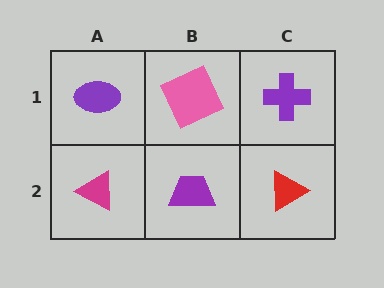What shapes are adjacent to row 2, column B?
A pink square (row 1, column B), a magenta triangle (row 2, column A), a red triangle (row 2, column C).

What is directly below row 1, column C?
A red triangle.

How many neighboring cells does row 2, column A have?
2.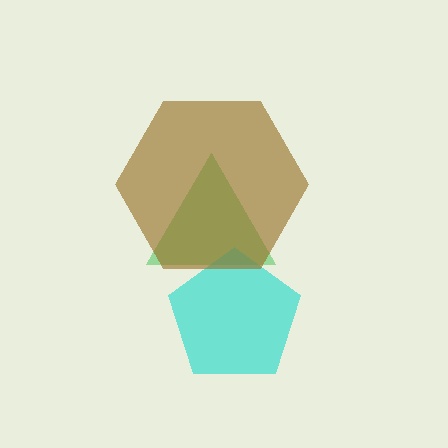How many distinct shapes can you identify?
There are 3 distinct shapes: a green triangle, a cyan pentagon, a brown hexagon.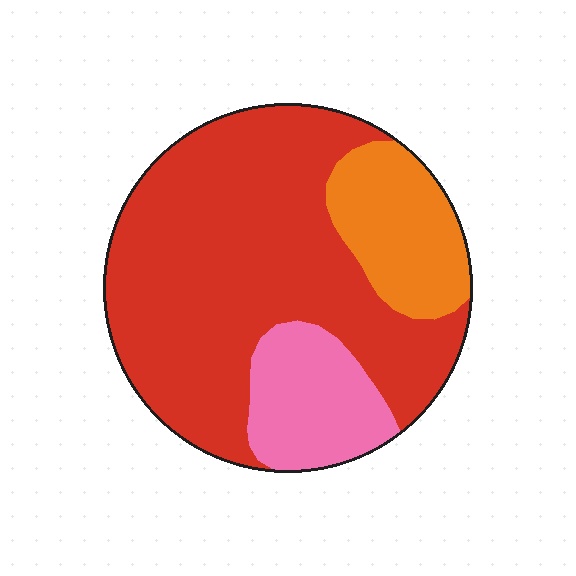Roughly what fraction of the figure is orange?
Orange takes up about one sixth (1/6) of the figure.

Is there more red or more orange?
Red.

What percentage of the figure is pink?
Pink covers 16% of the figure.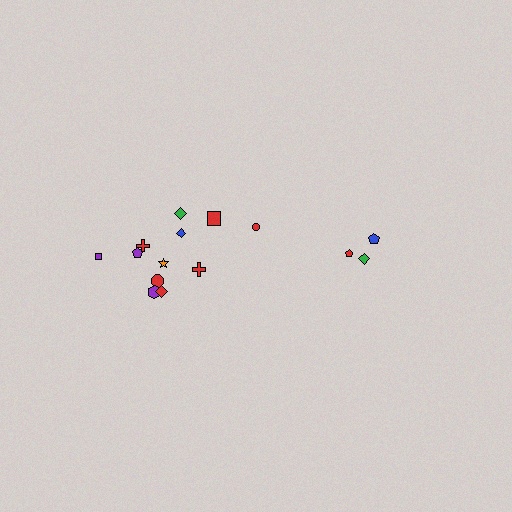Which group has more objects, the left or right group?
The left group.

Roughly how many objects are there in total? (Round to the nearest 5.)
Roughly 15 objects in total.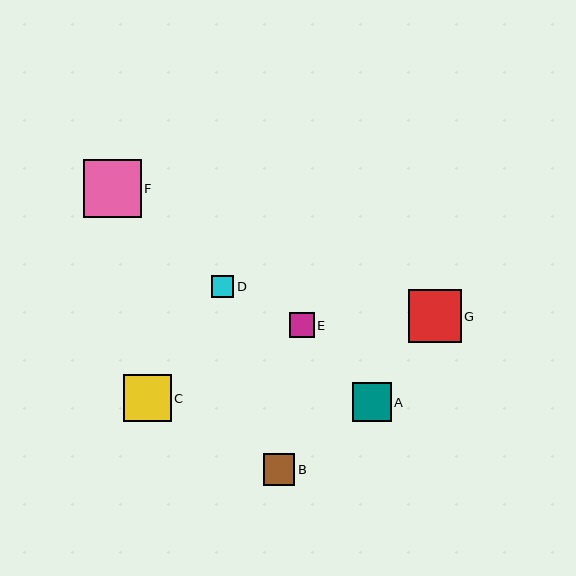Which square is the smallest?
Square D is the smallest with a size of approximately 22 pixels.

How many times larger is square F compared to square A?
Square F is approximately 1.5 times the size of square A.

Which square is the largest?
Square F is the largest with a size of approximately 58 pixels.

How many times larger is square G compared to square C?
Square G is approximately 1.1 times the size of square C.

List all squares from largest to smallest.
From largest to smallest: F, G, C, A, B, E, D.